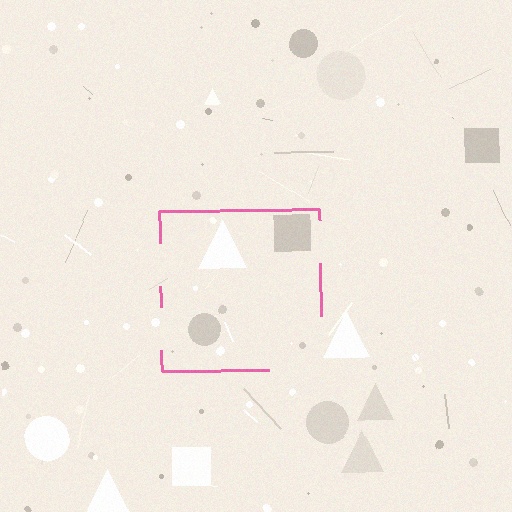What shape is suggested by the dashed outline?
The dashed outline suggests a square.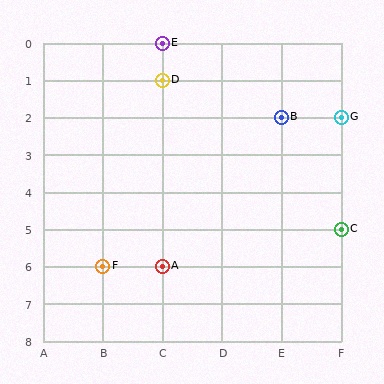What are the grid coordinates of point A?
Point A is at grid coordinates (C, 6).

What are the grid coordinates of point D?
Point D is at grid coordinates (C, 1).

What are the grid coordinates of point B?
Point B is at grid coordinates (E, 2).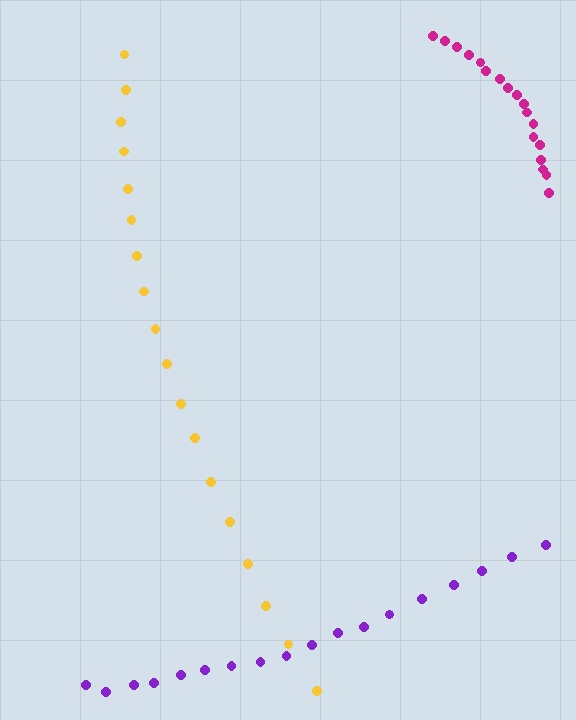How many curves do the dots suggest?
There are 3 distinct paths.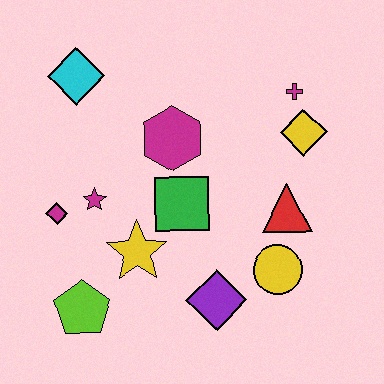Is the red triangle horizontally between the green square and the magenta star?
No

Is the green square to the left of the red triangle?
Yes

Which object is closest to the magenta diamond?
The magenta star is closest to the magenta diamond.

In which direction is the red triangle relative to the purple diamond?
The red triangle is above the purple diamond.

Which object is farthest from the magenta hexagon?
The lime pentagon is farthest from the magenta hexagon.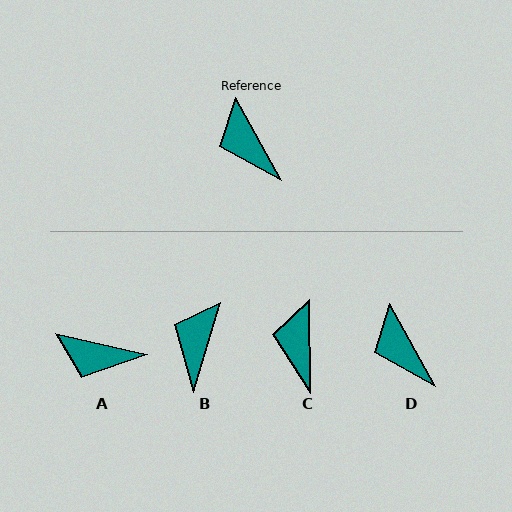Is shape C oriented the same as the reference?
No, it is off by about 29 degrees.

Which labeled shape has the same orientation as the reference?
D.